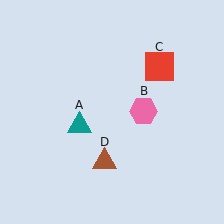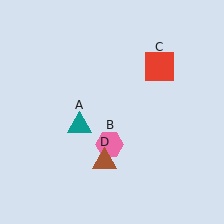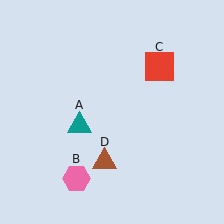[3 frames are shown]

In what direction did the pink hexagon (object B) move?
The pink hexagon (object B) moved down and to the left.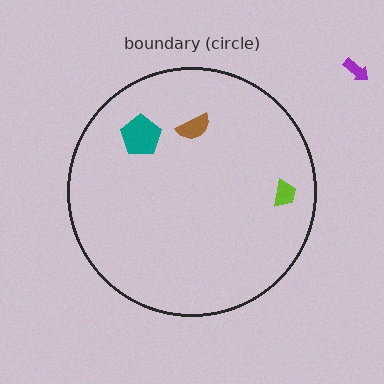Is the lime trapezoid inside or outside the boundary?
Inside.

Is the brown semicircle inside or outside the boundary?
Inside.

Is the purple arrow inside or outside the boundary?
Outside.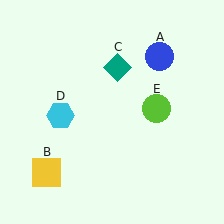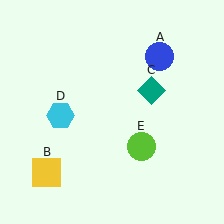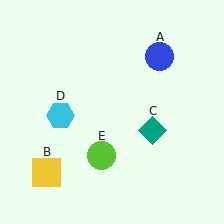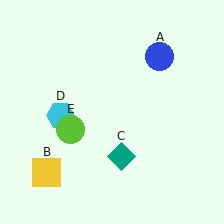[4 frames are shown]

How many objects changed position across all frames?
2 objects changed position: teal diamond (object C), lime circle (object E).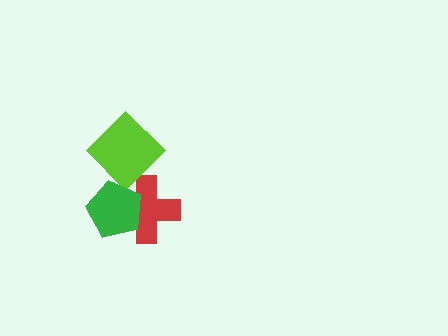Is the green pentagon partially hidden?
No, no other shape covers it.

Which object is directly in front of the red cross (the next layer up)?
The lime diamond is directly in front of the red cross.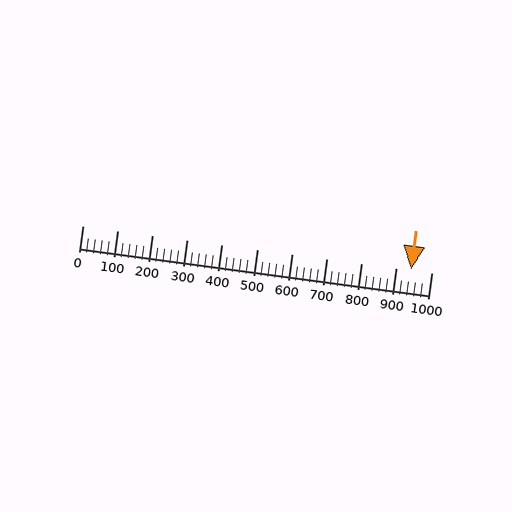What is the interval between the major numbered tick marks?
The major tick marks are spaced 100 units apart.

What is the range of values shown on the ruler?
The ruler shows values from 0 to 1000.